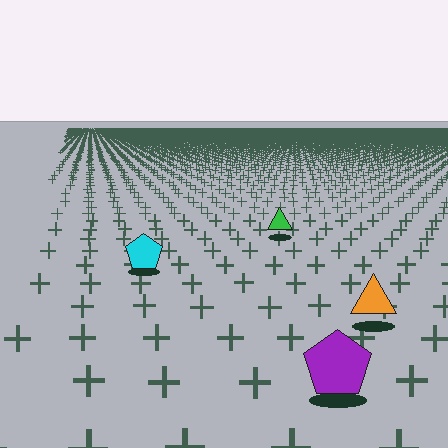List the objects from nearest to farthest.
From nearest to farthest: the purple pentagon, the orange triangle, the cyan pentagon, the green triangle.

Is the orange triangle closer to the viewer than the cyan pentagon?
Yes. The orange triangle is closer — you can tell from the texture gradient: the ground texture is coarser near it.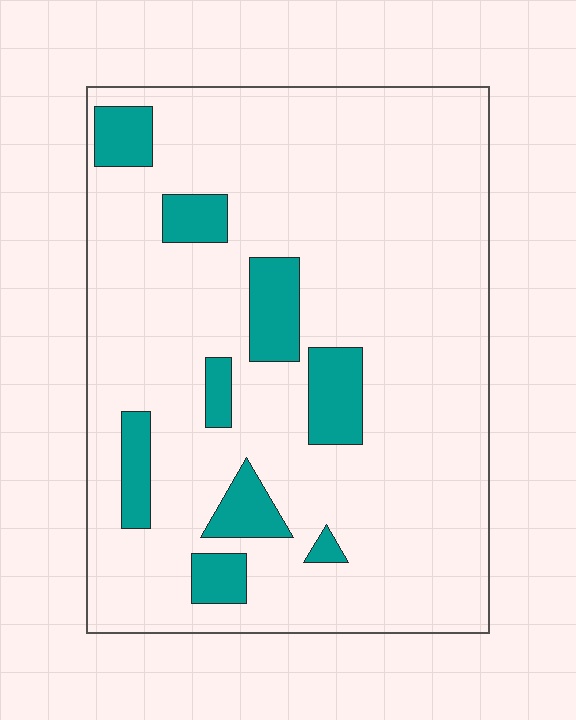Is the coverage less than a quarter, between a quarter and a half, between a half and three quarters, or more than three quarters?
Less than a quarter.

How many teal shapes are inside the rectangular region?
9.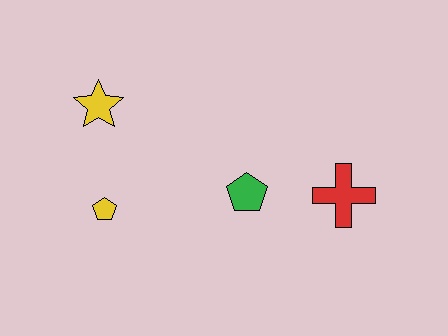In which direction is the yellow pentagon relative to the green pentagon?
The yellow pentagon is to the left of the green pentagon.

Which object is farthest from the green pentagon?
The yellow star is farthest from the green pentagon.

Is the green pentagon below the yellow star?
Yes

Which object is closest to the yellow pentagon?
The yellow star is closest to the yellow pentagon.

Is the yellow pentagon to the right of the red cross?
No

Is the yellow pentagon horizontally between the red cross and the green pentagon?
No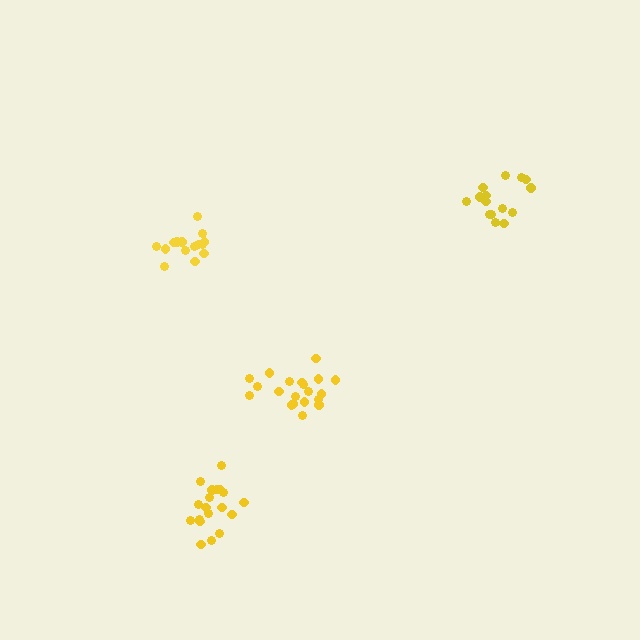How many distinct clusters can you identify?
There are 4 distinct clusters.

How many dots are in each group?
Group 1: 19 dots, Group 2: 15 dots, Group 3: 15 dots, Group 4: 20 dots (69 total).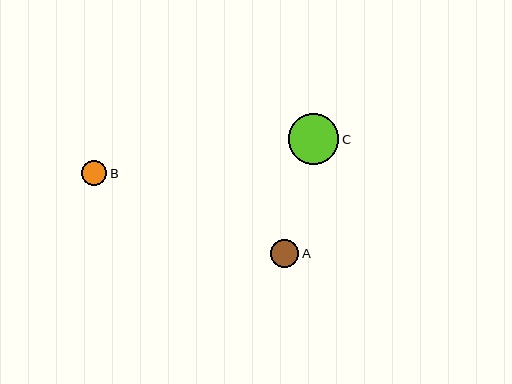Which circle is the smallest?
Circle B is the smallest with a size of approximately 25 pixels.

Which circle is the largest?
Circle C is the largest with a size of approximately 51 pixels.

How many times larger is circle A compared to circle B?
Circle A is approximately 1.2 times the size of circle B.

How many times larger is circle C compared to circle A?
Circle C is approximately 1.8 times the size of circle A.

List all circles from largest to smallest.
From largest to smallest: C, A, B.